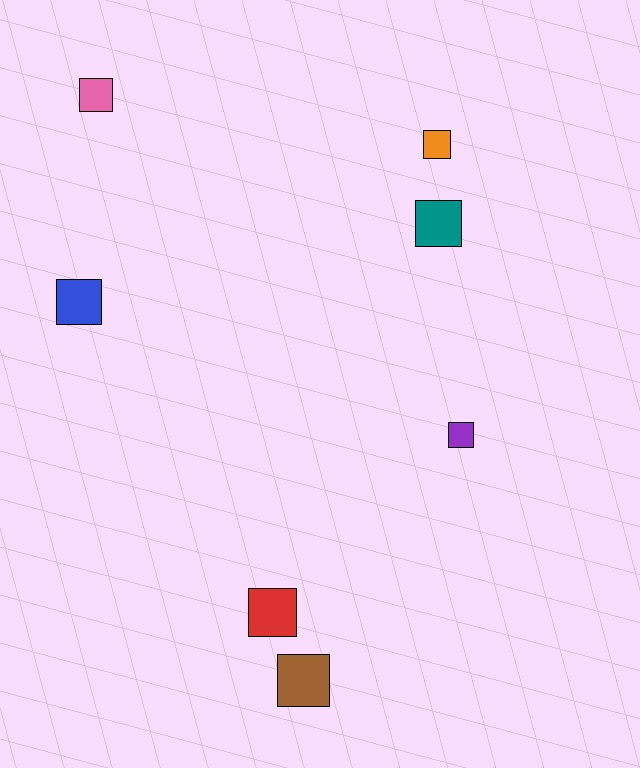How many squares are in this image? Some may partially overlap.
There are 7 squares.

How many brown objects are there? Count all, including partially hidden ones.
There is 1 brown object.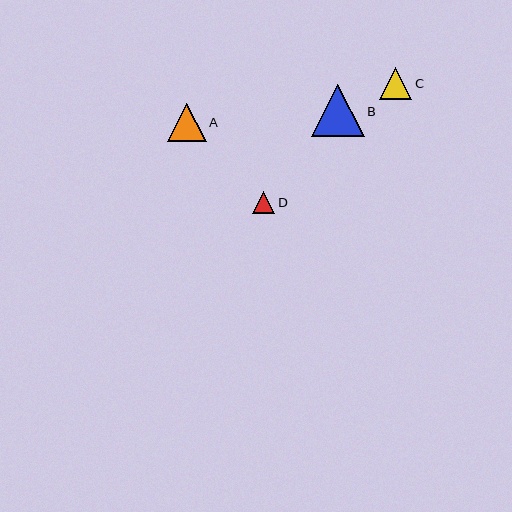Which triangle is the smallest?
Triangle D is the smallest with a size of approximately 22 pixels.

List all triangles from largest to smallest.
From largest to smallest: B, A, C, D.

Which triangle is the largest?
Triangle B is the largest with a size of approximately 52 pixels.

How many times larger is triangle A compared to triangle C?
Triangle A is approximately 1.2 times the size of triangle C.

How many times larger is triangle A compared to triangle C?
Triangle A is approximately 1.2 times the size of triangle C.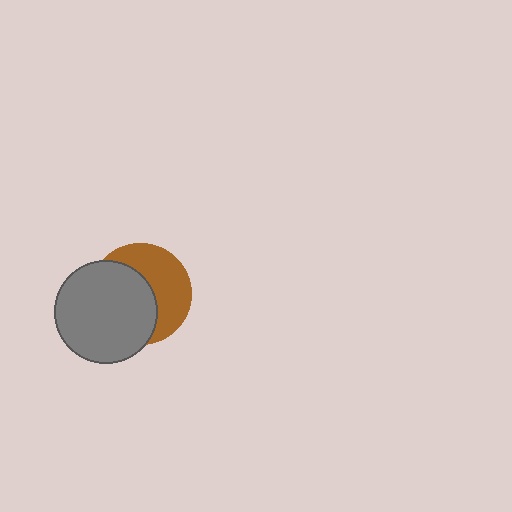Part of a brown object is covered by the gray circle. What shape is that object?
It is a circle.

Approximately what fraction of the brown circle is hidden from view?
Roughly 54% of the brown circle is hidden behind the gray circle.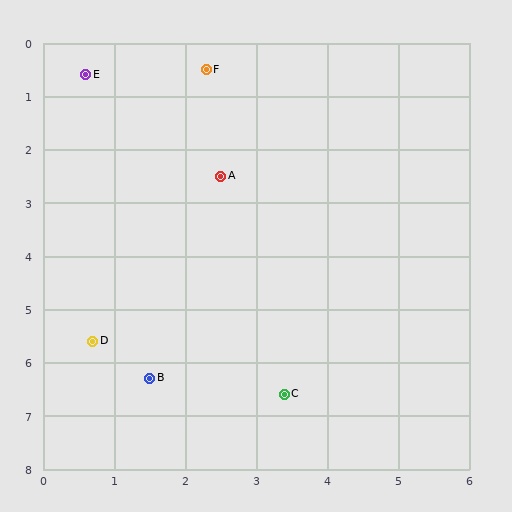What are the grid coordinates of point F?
Point F is at approximately (2.3, 0.5).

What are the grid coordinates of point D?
Point D is at approximately (0.7, 5.6).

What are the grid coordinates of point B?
Point B is at approximately (1.5, 6.3).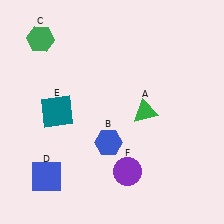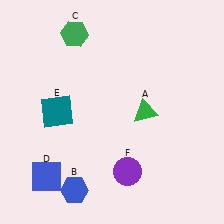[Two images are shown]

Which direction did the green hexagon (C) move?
The green hexagon (C) moved right.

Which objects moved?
The objects that moved are: the blue hexagon (B), the green hexagon (C).